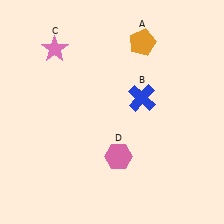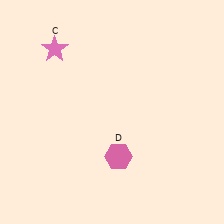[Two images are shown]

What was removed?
The blue cross (B), the orange pentagon (A) were removed in Image 2.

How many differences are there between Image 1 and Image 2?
There are 2 differences between the two images.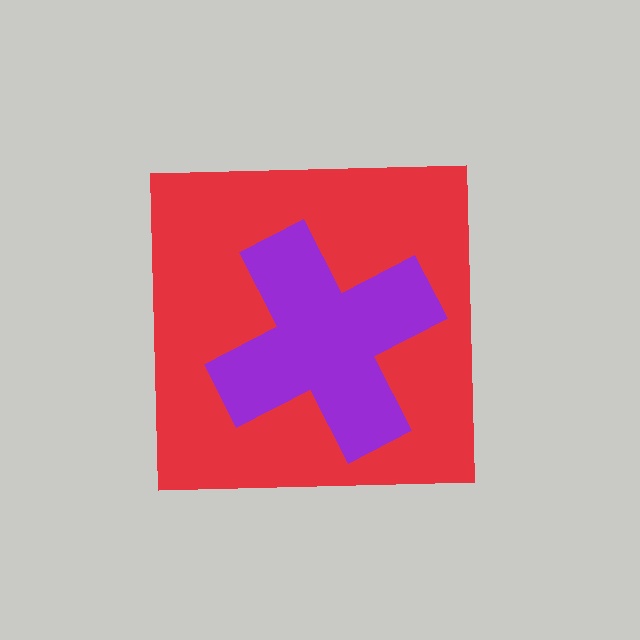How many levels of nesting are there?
2.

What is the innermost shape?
The purple cross.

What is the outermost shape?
The red square.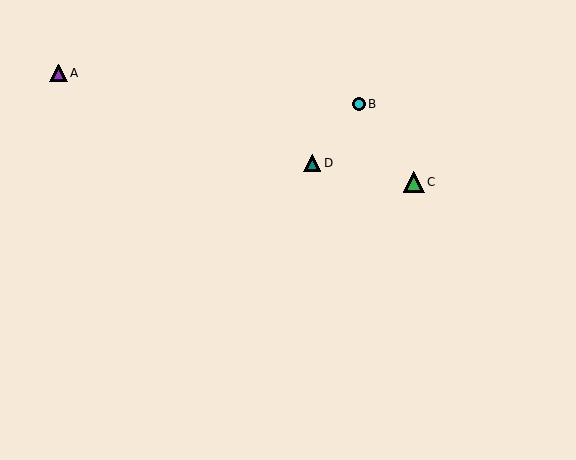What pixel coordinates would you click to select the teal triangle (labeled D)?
Click at (312, 163) to select the teal triangle D.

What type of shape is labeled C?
Shape C is a green triangle.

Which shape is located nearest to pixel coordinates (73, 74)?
The purple triangle (labeled A) at (59, 73) is nearest to that location.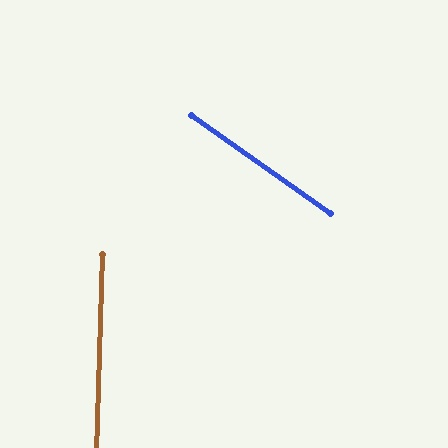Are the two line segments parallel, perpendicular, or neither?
Neither parallel nor perpendicular — they differ by about 57°.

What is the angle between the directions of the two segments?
Approximately 57 degrees.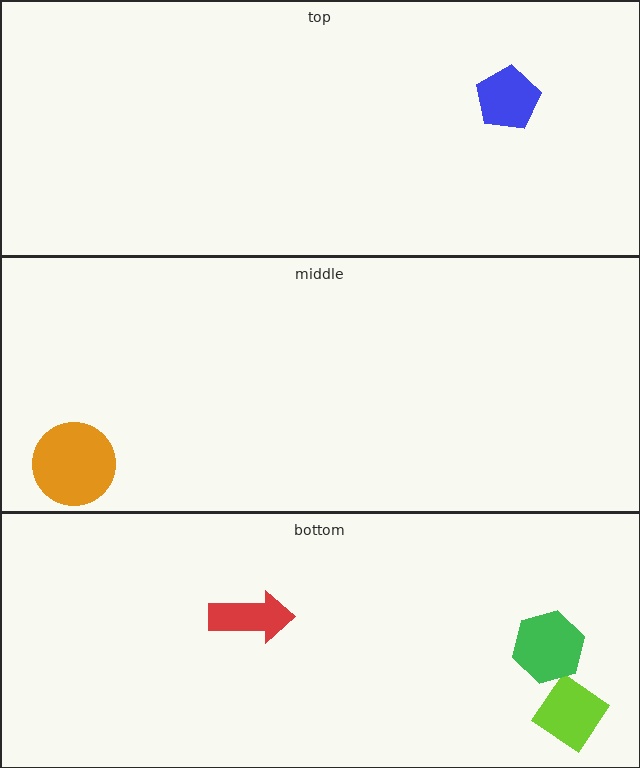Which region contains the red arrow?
The bottom region.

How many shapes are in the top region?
1.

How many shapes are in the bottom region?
3.